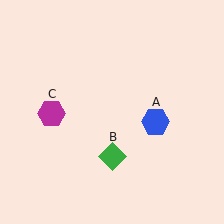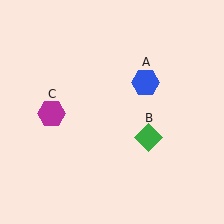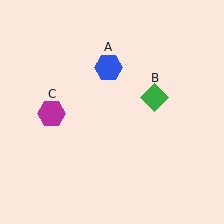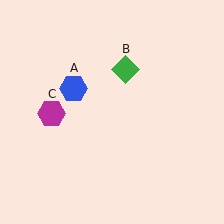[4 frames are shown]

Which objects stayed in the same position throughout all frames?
Magenta hexagon (object C) remained stationary.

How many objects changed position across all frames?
2 objects changed position: blue hexagon (object A), green diamond (object B).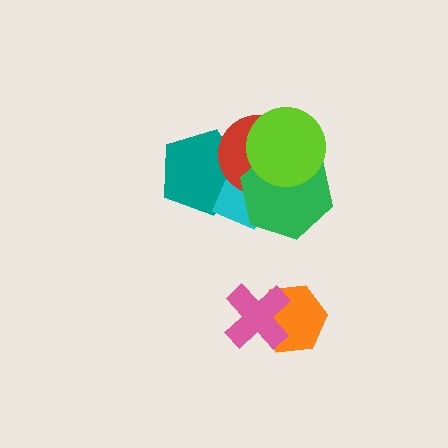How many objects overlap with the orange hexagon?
1 object overlaps with the orange hexagon.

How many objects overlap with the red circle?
4 objects overlap with the red circle.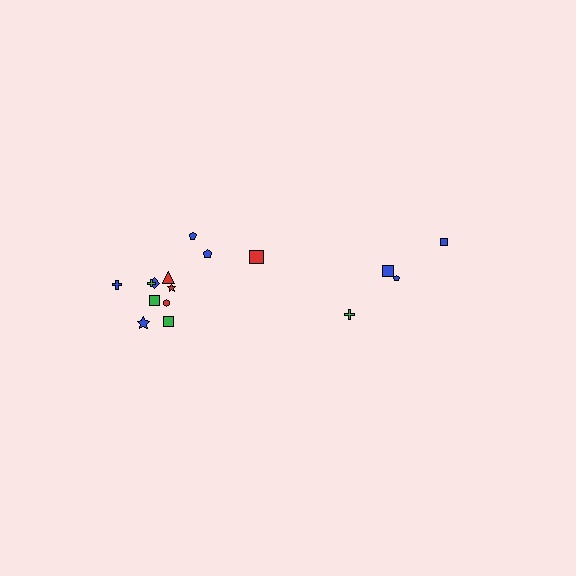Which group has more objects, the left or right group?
The left group.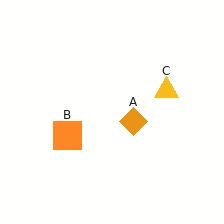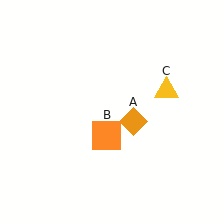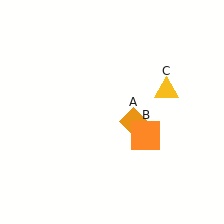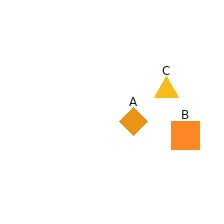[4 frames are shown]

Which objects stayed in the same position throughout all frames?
Orange diamond (object A) and yellow triangle (object C) remained stationary.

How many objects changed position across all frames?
1 object changed position: orange square (object B).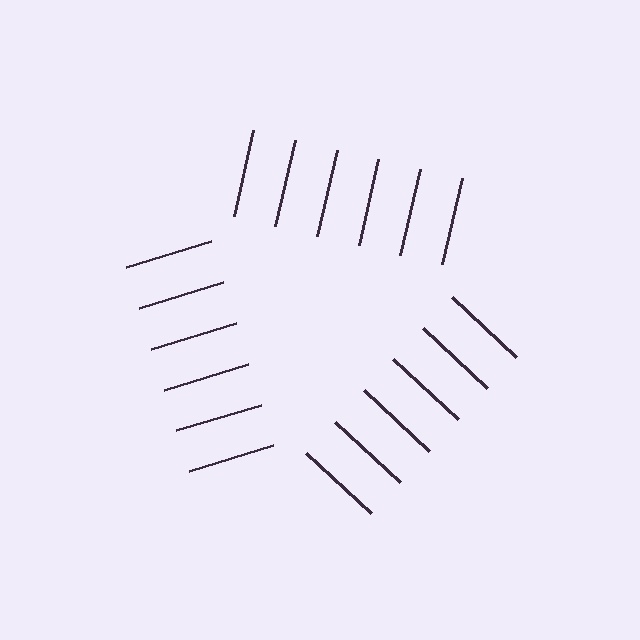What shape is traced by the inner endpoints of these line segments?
An illusory triangle — the line segments terminate on its edges but no continuous stroke is drawn.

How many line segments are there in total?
18 — 6 along each of the 3 edges.